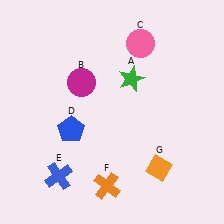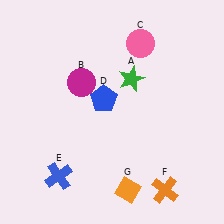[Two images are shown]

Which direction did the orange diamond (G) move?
The orange diamond (G) moved left.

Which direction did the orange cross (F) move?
The orange cross (F) moved right.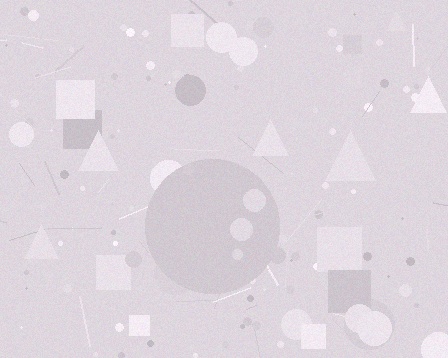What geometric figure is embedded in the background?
A circle is embedded in the background.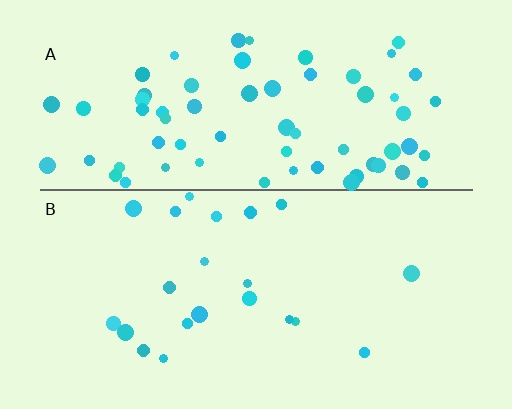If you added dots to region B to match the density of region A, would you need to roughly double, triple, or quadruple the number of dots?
Approximately triple.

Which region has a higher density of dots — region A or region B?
A (the top).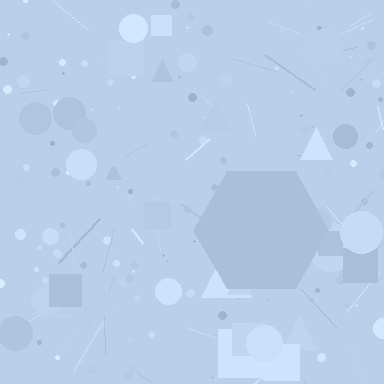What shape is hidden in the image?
A hexagon is hidden in the image.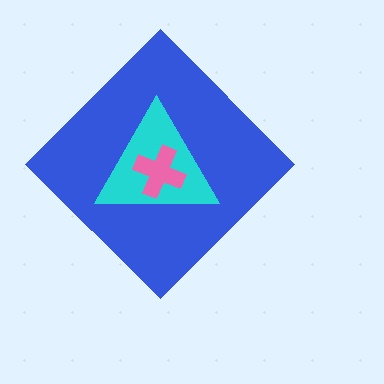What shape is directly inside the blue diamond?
The cyan triangle.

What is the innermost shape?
The pink cross.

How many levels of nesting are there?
3.